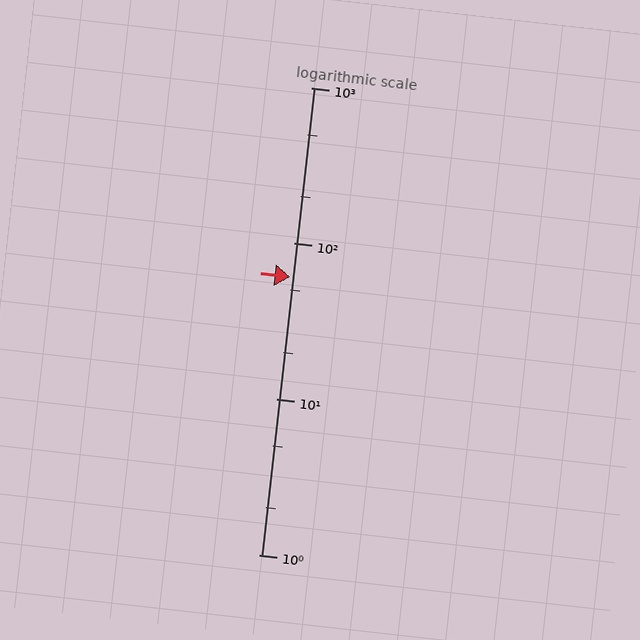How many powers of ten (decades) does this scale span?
The scale spans 3 decades, from 1 to 1000.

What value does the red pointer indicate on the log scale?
The pointer indicates approximately 61.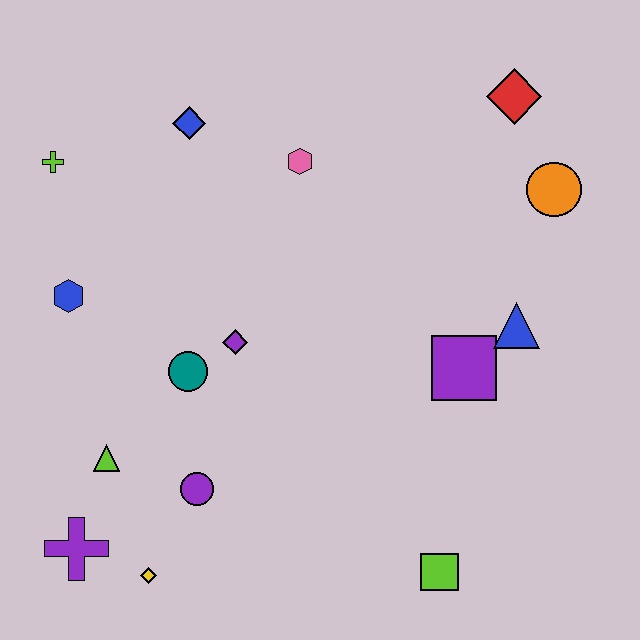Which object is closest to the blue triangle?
The purple square is closest to the blue triangle.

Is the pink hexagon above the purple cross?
Yes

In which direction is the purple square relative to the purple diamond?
The purple square is to the right of the purple diamond.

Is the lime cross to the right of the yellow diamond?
No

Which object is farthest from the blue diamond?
The lime square is farthest from the blue diamond.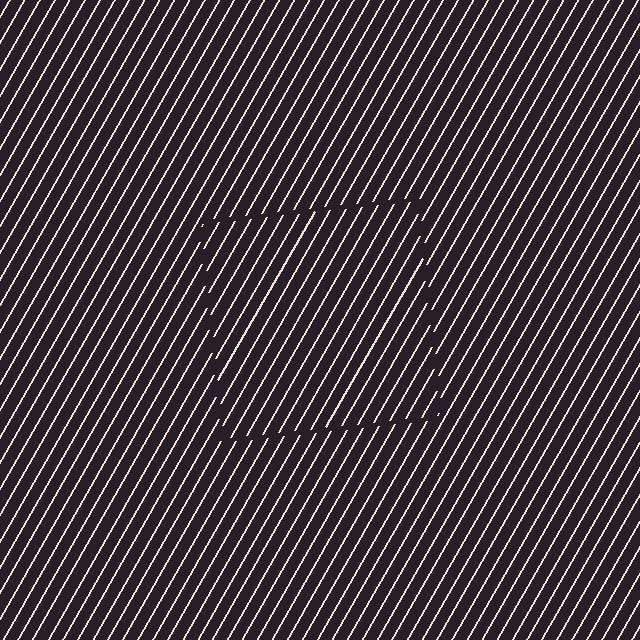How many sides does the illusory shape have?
4 sides — the line-ends trace a square.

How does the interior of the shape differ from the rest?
The interior of the shape contains the same grating, shifted by half a period — the contour is defined by the phase discontinuity where line-ends from the inner and outer gratings abut.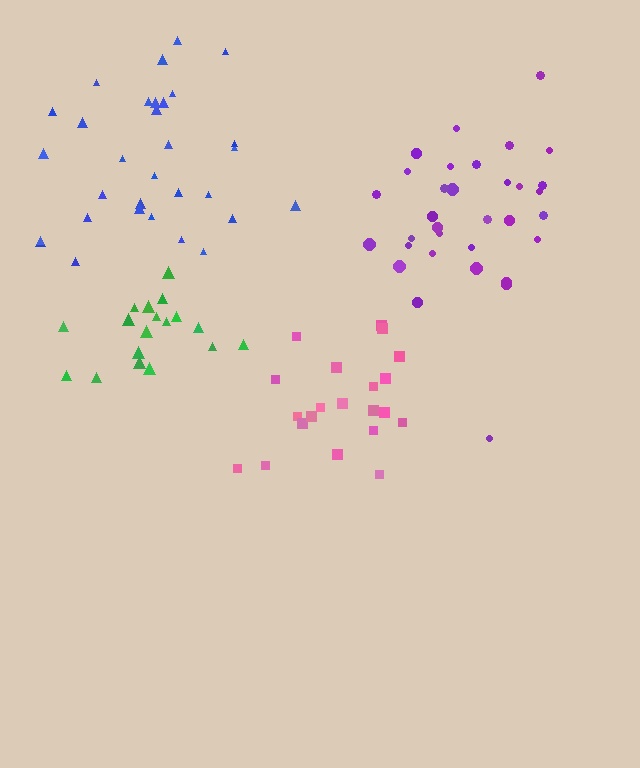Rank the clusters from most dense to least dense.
green, purple, blue, pink.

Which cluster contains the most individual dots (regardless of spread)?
Purple (33).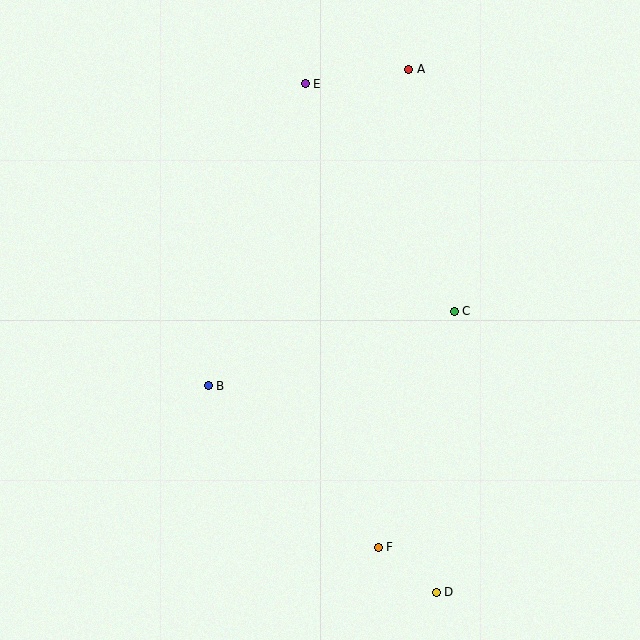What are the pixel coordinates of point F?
Point F is at (378, 547).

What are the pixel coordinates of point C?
Point C is at (454, 311).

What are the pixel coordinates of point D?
Point D is at (436, 592).